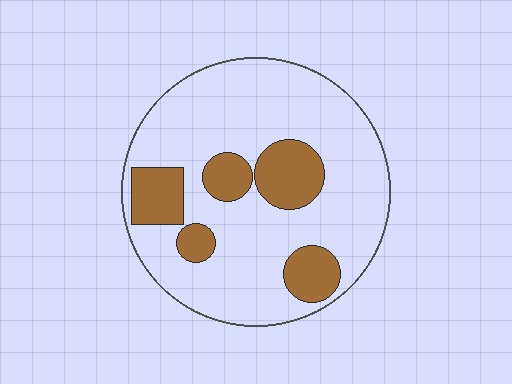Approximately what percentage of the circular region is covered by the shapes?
Approximately 25%.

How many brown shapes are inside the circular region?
5.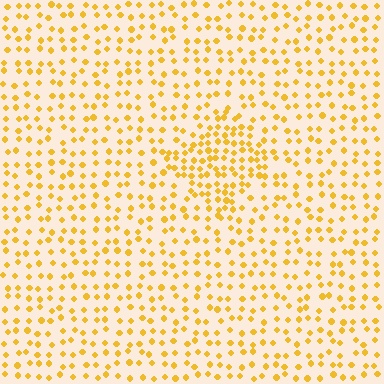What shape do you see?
I see a diamond.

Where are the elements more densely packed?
The elements are more densely packed inside the diamond boundary.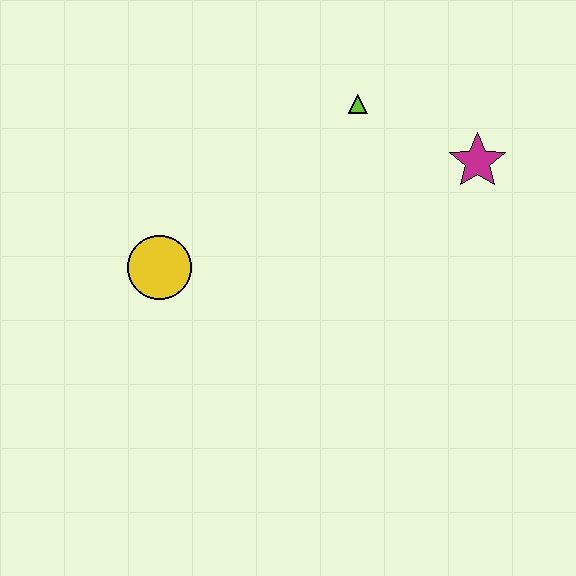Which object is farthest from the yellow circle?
The magenta star is farthest from the yellow circle.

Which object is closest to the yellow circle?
The lime triangle is closest to the yellow circle.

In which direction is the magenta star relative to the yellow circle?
The magenta star is to the right of the yellow circle.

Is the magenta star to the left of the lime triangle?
No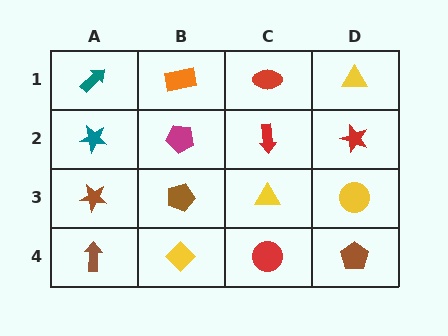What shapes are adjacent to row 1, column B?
A magenta pentagon (row 2, column B), a teal arrow (row 1, column A), a red ellipse (row 1, column C).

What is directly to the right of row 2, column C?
A red star.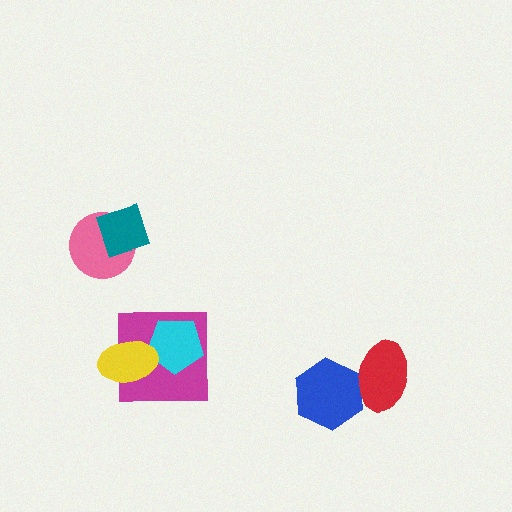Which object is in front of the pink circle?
The teal diamond is in front of the pink circle.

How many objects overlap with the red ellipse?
1 object overlaps with the red ellipse.